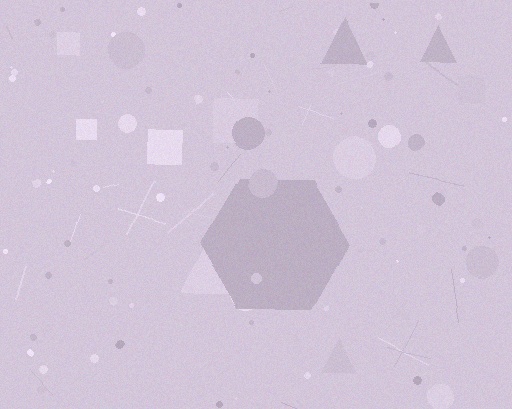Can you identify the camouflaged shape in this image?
The camouflaged shape is a hexagon.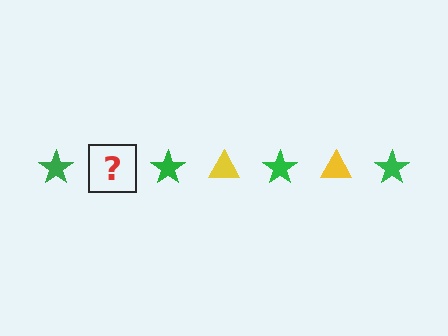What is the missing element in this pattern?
The missing element is a yellow triangle.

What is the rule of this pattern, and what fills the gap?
The rule is that the pattern alternates between green star and yellow triangle. The gap should be filled with a yellow triangle.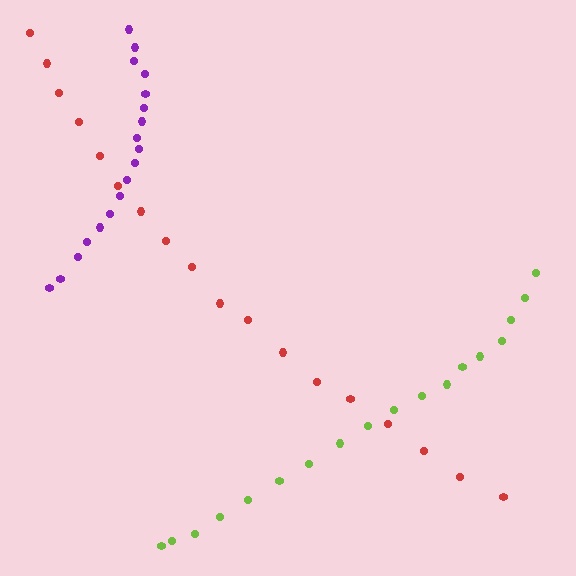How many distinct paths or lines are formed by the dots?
There are 3 distinct paths.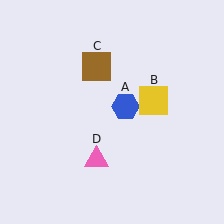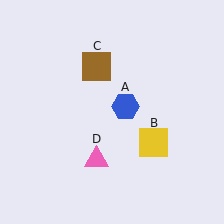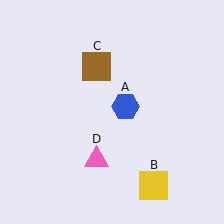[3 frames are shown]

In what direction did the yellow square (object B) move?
The yellow square (object B) moved down.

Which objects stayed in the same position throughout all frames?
Blue hexagon (object A) and brown square (object C) and pink triangle (object D) remained stationary.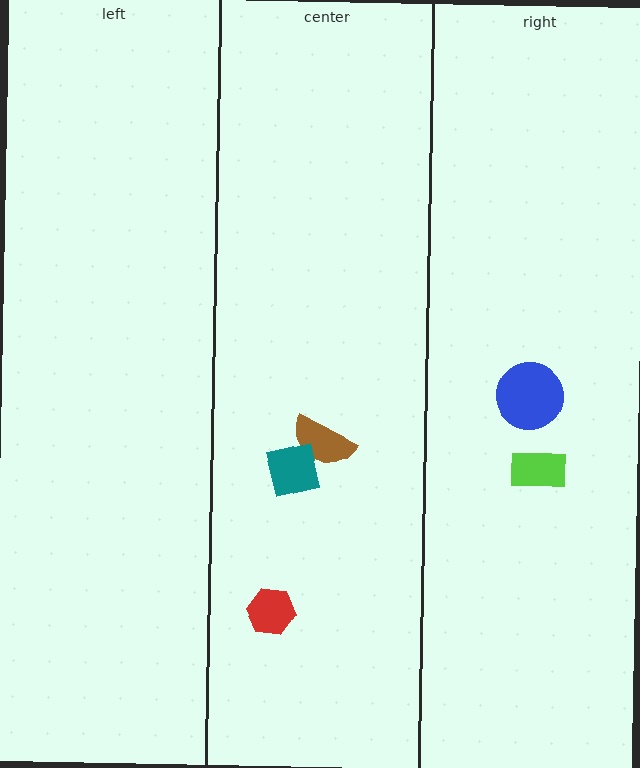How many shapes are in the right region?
2.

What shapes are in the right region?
The lime rectangle, the blue circle.